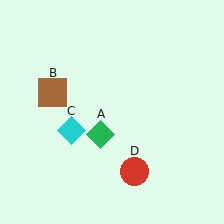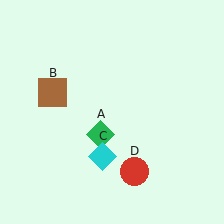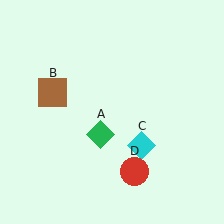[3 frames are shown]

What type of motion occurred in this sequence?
The cyan diamond (object C) rotated counterclockwise around the center of the scene.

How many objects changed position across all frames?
1 object changed position: cyan diamond (object C).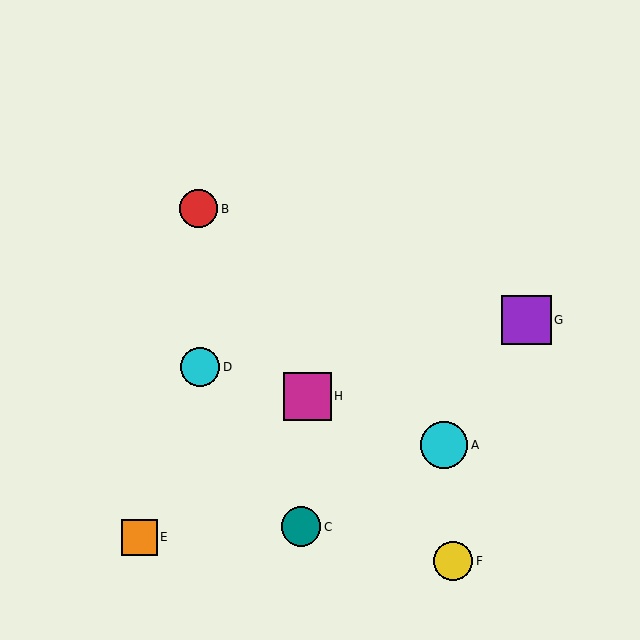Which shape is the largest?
The purple square (labeled G) is the largest.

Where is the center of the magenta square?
The center of the magenta square is at (307, 396).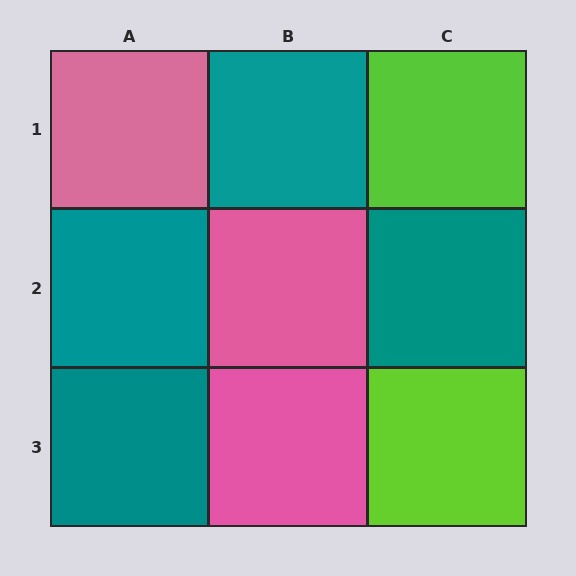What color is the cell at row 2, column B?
Pink.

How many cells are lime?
2 cells are lime.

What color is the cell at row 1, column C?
Lime.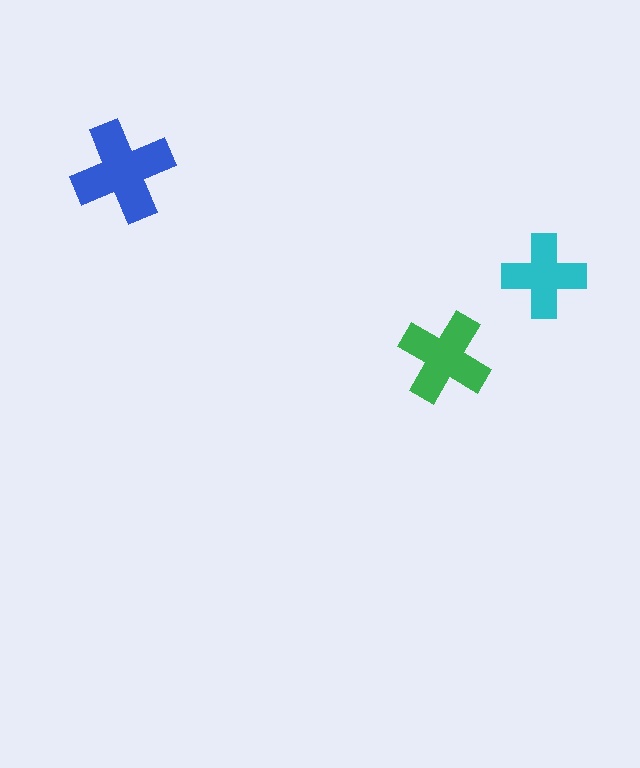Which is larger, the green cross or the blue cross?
The blue one.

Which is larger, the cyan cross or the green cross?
The green one.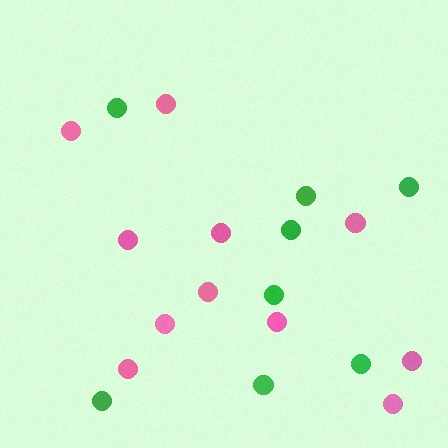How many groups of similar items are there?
There are 2 groups: one group of green circles (8) and one group of pink circles (11).